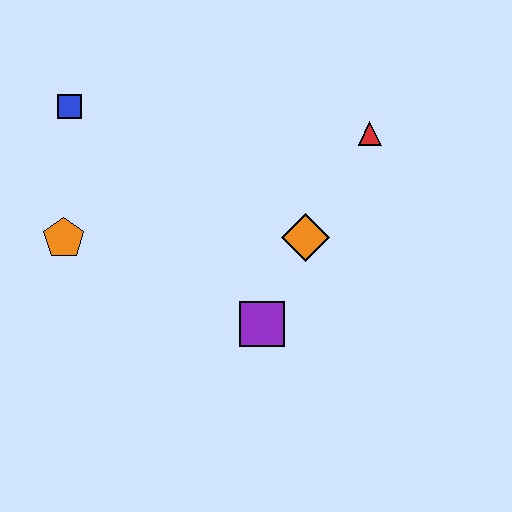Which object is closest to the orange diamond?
The purple square is closest to the orange diamond.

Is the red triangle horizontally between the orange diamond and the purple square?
No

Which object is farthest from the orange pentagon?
The red triangle is farthest from the orange pentagon.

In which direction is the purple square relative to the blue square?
The purple square is below the blue square.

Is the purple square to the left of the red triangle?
Yes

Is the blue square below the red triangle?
No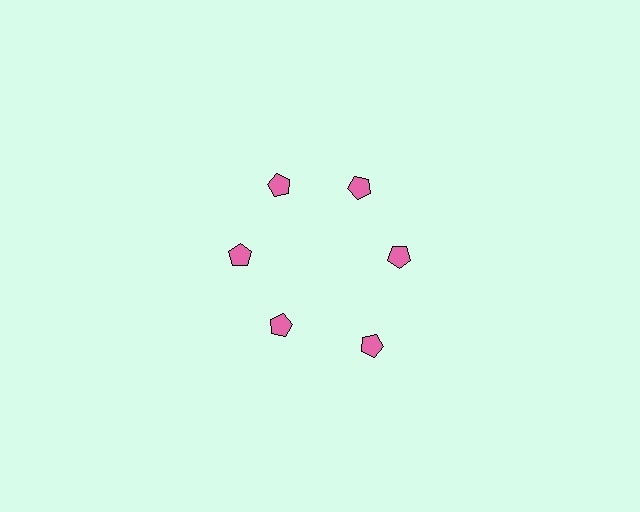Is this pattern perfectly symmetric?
No. The 6 pink pentagons are arranged in a ring, but one element near the 5 o'clock position is pushed outward from the center, breaking the 6-fold rotational symmetry.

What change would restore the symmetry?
The symmetry would be restored by moving it inward, back onto the ring so that all 6 pentagons sit at equal angles and equal distance from the center.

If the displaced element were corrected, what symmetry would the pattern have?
It would have 6-fold rotational symmetry — the pattern would map onto itself every 60 degrees.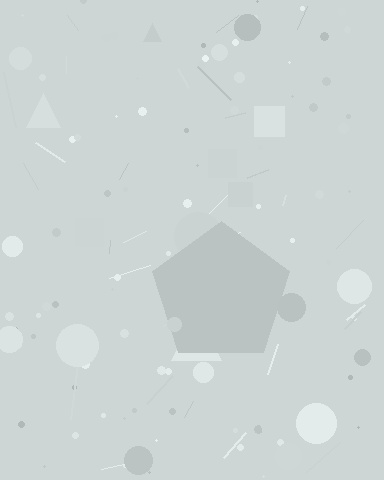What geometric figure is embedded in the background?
A pentagon is embedded in the background.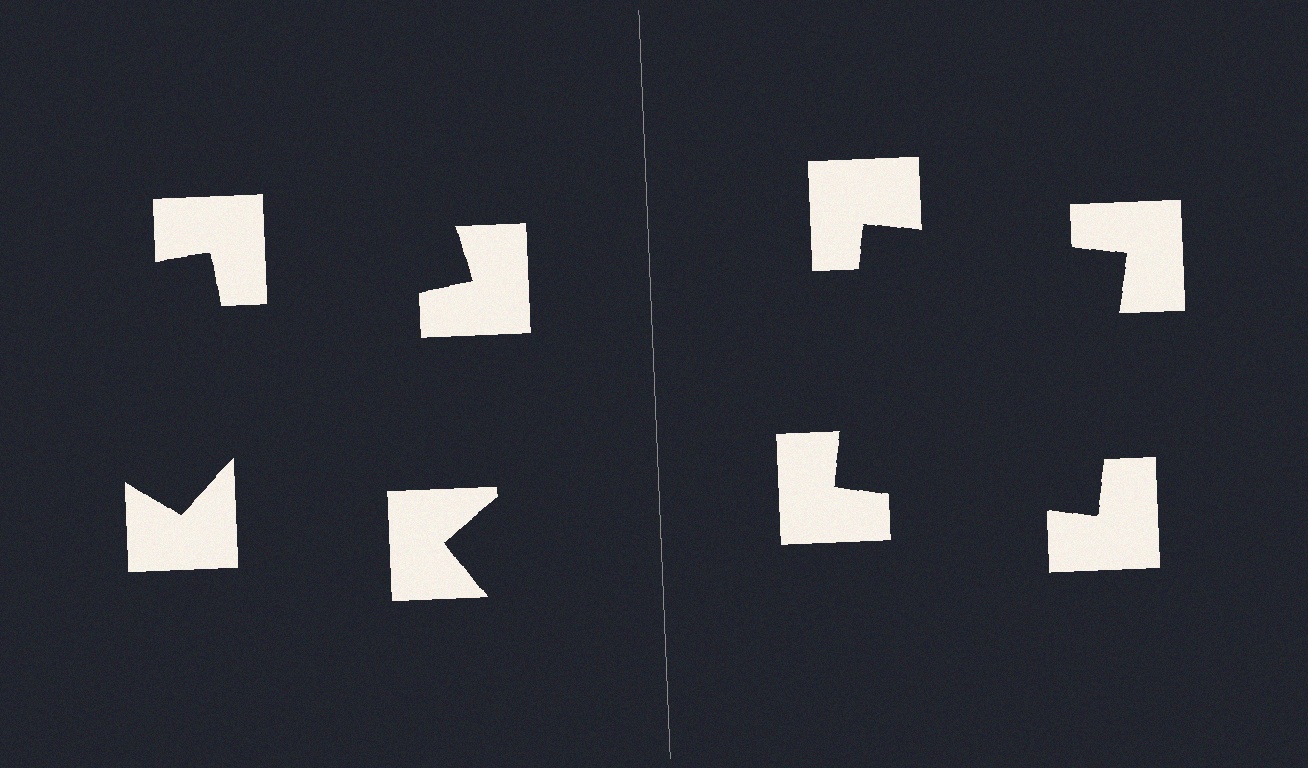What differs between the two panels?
The notched squares are positioned identically on both sides; only the wedge orientations differ. On the right they align to a square; on the left they are misaligned.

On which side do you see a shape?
An illusory square appears on the right side. On the left side the wedge cuts are rotated, so no coherent shape forms.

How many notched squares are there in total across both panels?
8 — 4 on each side.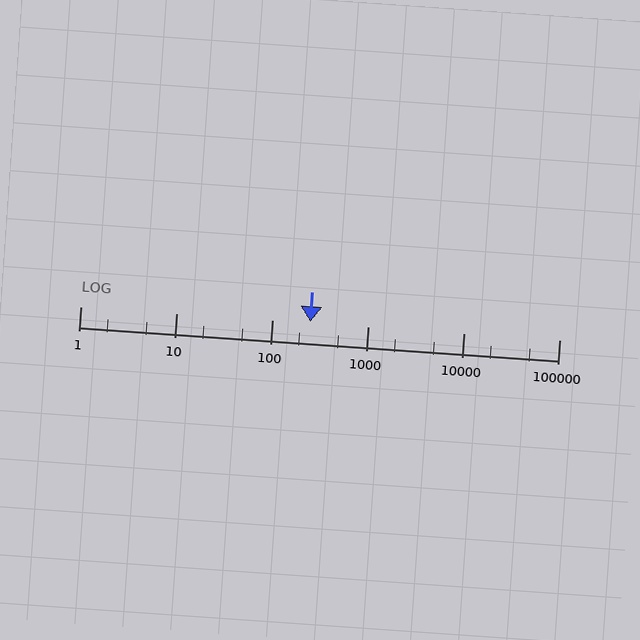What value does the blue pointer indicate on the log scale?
The pointer indicates approximately 250.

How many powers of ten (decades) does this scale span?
The scale spans 5 decades, from 1 to 100000.